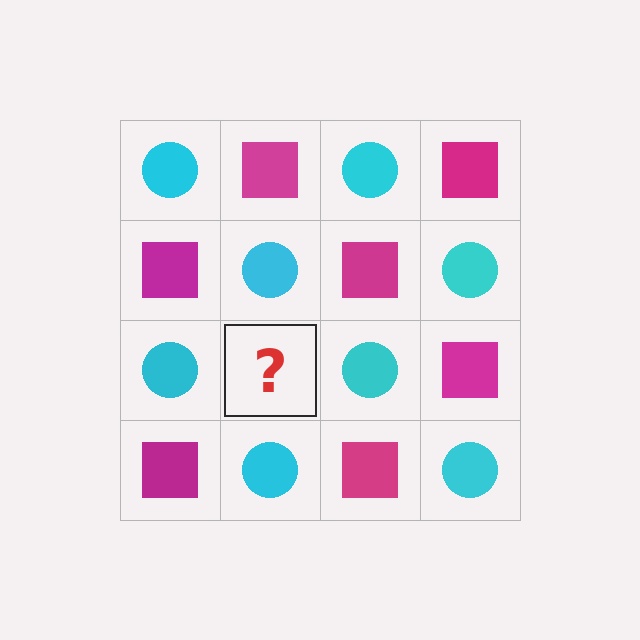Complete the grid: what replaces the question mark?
The question mark should be replaced with a magenta square.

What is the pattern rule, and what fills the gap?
The rule is that it alternates cyan circle and magenta square in a checkerboard pattern. The gap should be filled with a magenta square.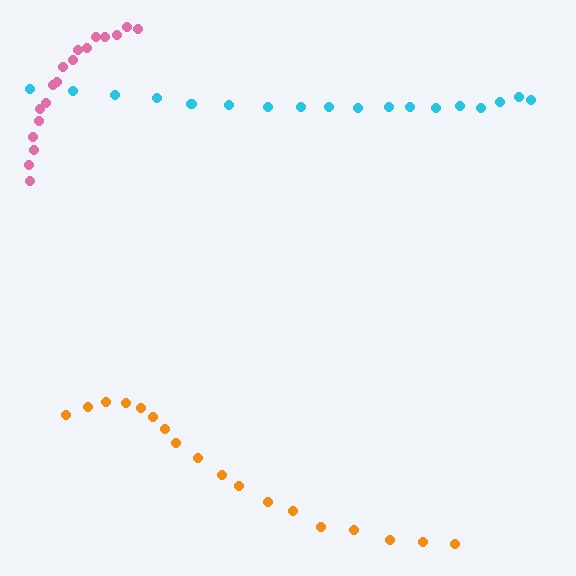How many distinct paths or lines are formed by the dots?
There are 3 distinct paths.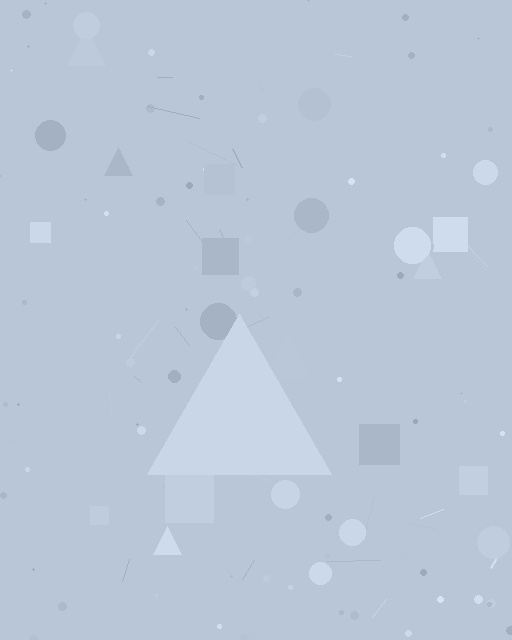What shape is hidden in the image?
A triangle is hidden in the image.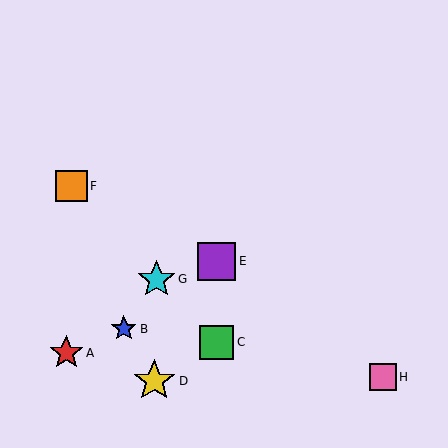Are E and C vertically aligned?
Yes, both are at x≈217.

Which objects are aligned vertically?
Objects C, E are aligned vertically.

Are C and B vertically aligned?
No, C is at x≈217 and B is at x≈124.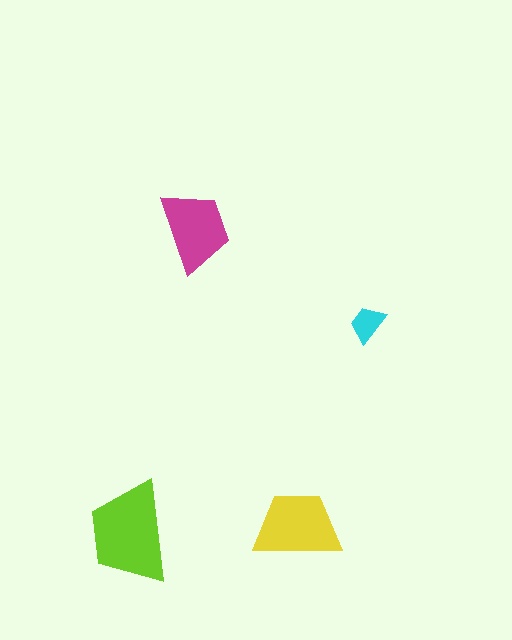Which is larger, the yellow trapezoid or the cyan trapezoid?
The yellow one.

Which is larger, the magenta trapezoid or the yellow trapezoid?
The yellow one.